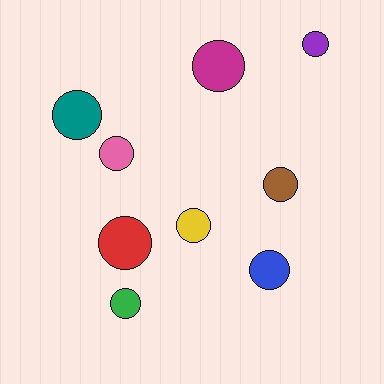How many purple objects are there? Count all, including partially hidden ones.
There is 1 purple object.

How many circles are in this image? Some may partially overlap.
There are 9 circles.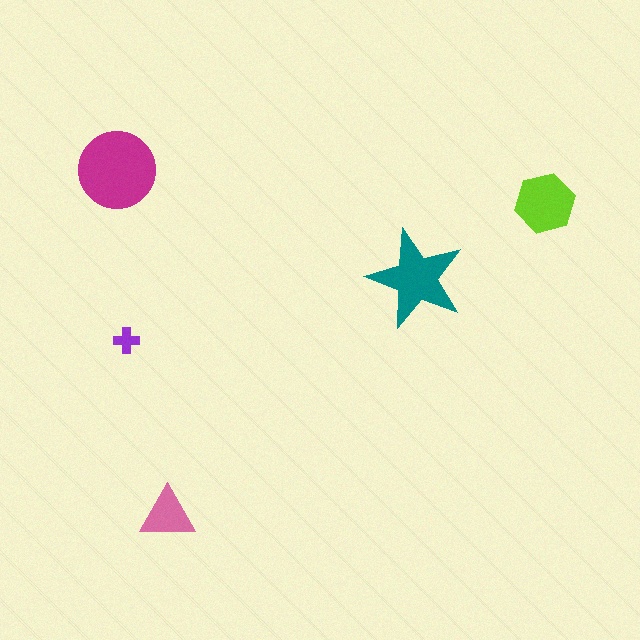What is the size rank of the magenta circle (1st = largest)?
1st.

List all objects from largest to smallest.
The magenta circle, the teal star, the lime hexagon, the pink triangle, the purple cross.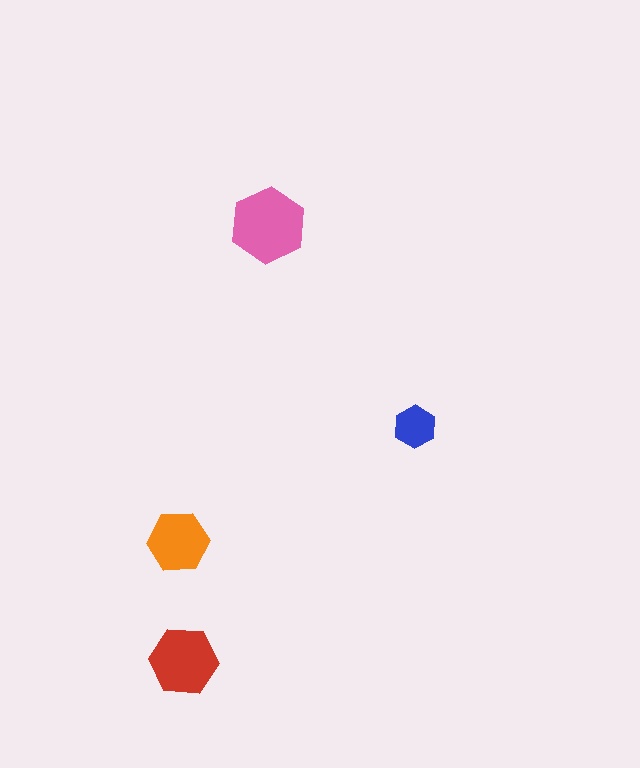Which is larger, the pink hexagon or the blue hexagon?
The pink one.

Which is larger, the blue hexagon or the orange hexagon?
The orange one.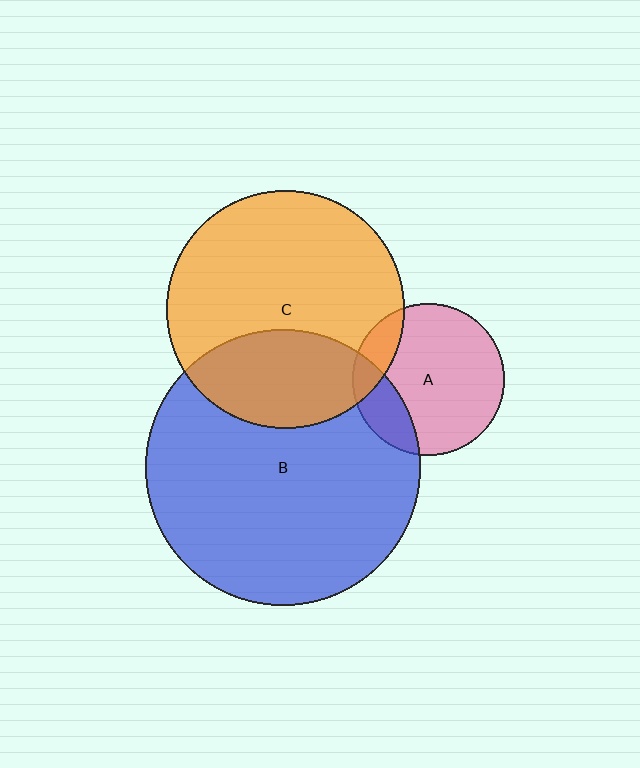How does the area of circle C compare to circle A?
Approximately 2.4 times.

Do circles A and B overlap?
Yes.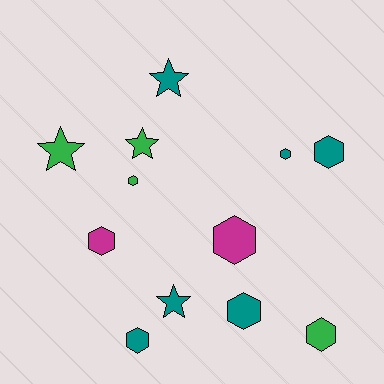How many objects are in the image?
There are 12 objects.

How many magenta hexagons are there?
There are 2 magenta hexagons.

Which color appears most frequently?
Teal, with 6 objects.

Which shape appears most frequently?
Hexagon, with 8 objects.